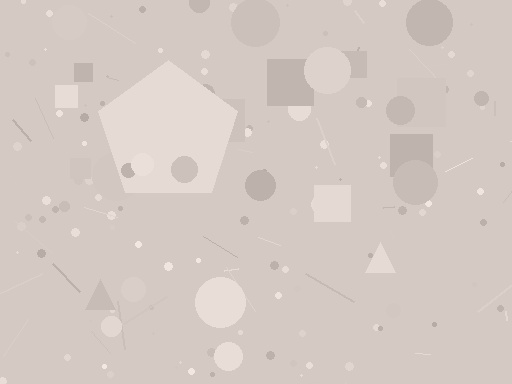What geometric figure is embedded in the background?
A pentagon is embedded in the background.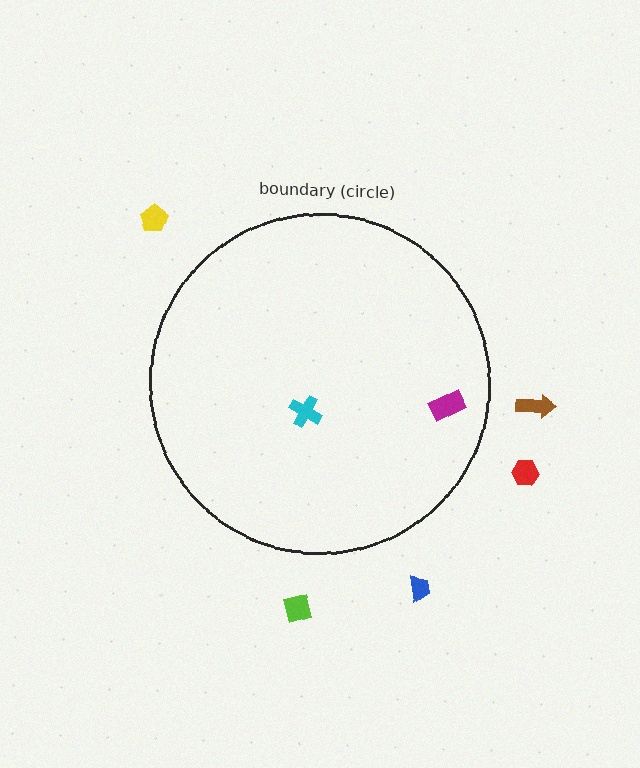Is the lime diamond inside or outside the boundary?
Outside.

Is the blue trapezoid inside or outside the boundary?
Outside.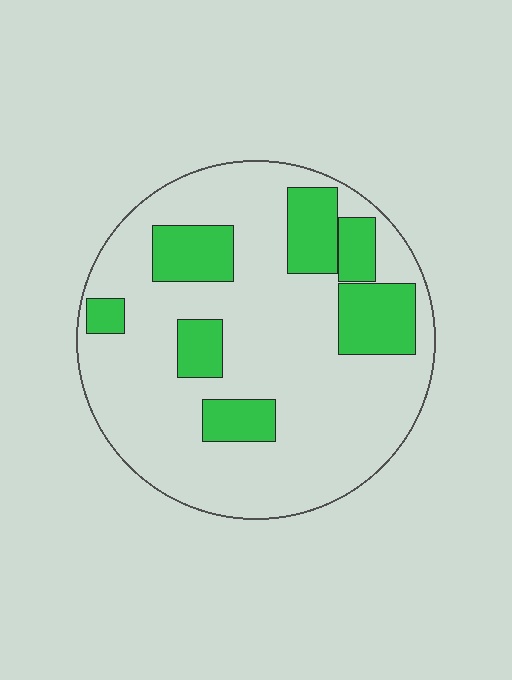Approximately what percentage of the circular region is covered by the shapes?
Approximately 25%.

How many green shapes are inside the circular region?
7.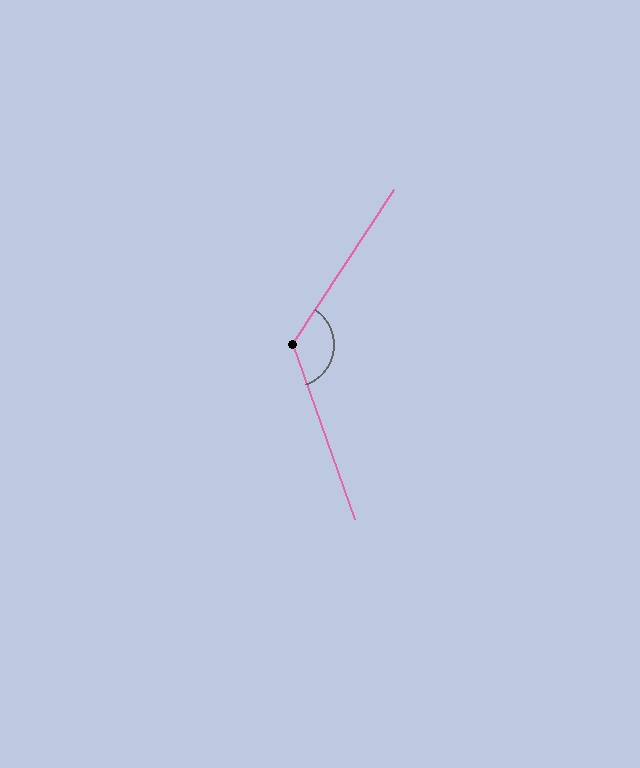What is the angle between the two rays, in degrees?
Approximately 127 degrees.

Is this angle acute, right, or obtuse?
It is obtuse.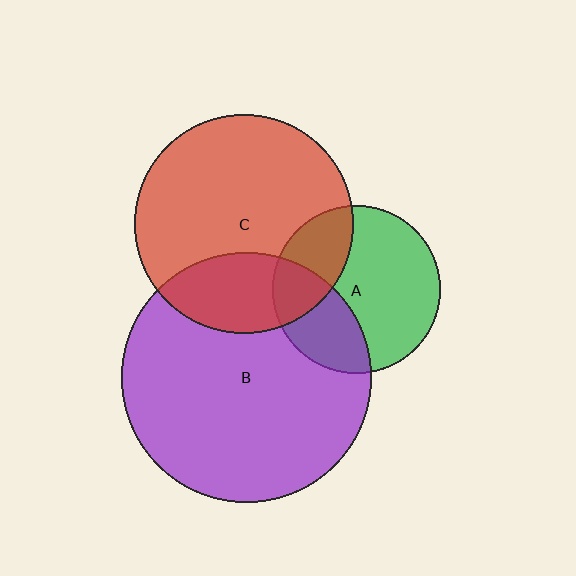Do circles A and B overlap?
Yes.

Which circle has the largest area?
Circle B (purple).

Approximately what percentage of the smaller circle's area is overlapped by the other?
Approximately 30%.